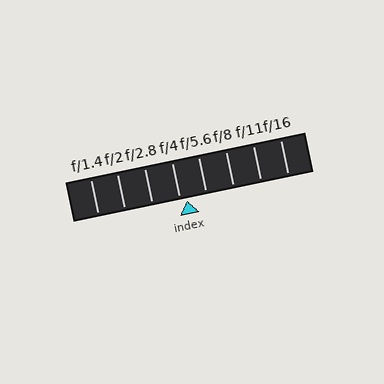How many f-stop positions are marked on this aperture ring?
There are 8 f-stop positions marked.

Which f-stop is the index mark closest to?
The index mark is closest to f/4.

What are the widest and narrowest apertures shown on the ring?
The widest aperture shown is f/1.4 and the narrowest is f/16.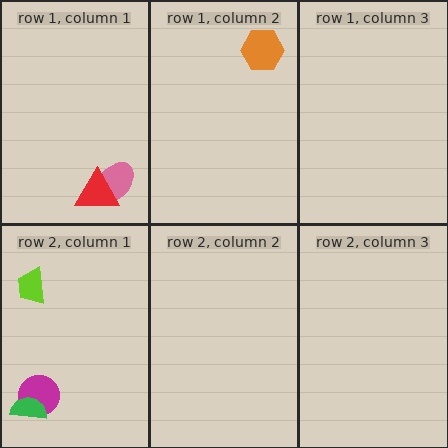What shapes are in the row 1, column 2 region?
The orange hexagon.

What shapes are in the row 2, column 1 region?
The magenta circle, the green semicircle, the lime trapezoid.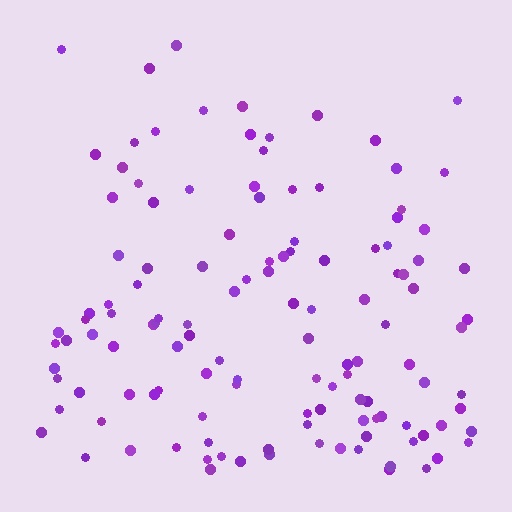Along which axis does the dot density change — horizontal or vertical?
Vertical.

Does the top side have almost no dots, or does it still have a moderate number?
Still a moderate number, just noticeably fewer than the bottom.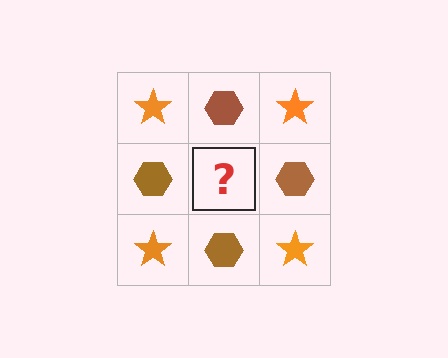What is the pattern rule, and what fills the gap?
The rule is that it alternates orange star and brown hexagon in a checkerboard pattern. The gap should be filled with an orange star.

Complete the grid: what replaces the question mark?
The question mark should be replaced with an orange star.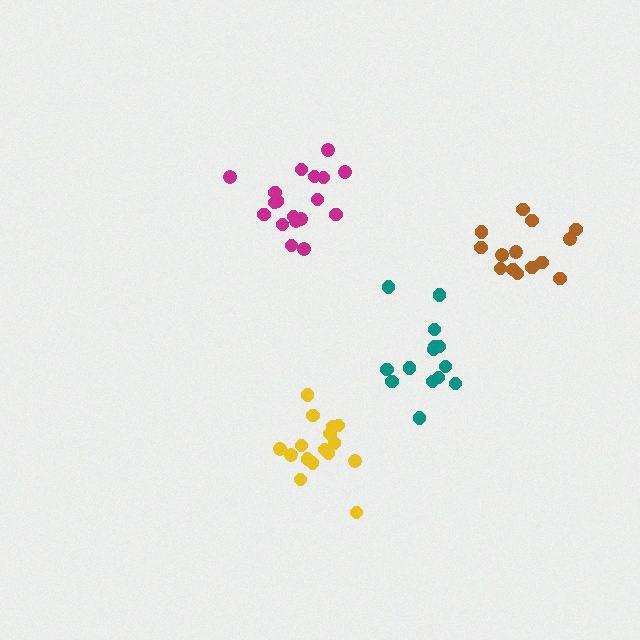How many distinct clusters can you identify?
There are 4 distinct clusters.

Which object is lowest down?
The yellow cluster is bottommost.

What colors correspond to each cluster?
The clusters are colored: magenta, brown, teal, yellow.